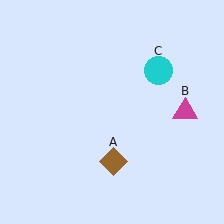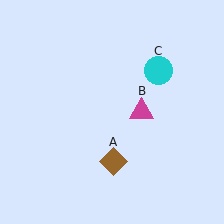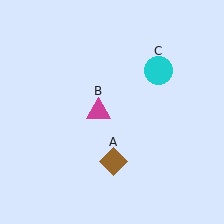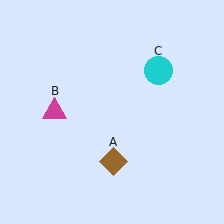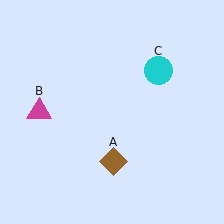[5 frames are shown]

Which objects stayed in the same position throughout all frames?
Brown diamond (object A) and cyan circle (object C) remained stationary.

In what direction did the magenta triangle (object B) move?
The magenta triangle (object B) moved left.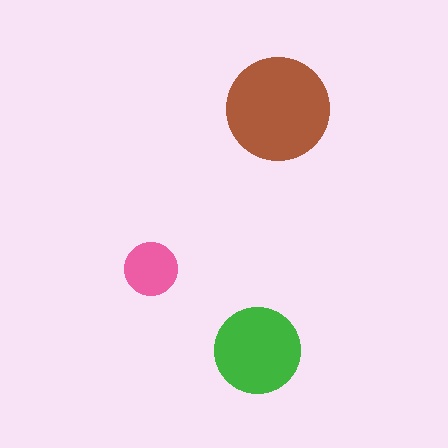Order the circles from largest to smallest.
the brown one, the green one, the pink one.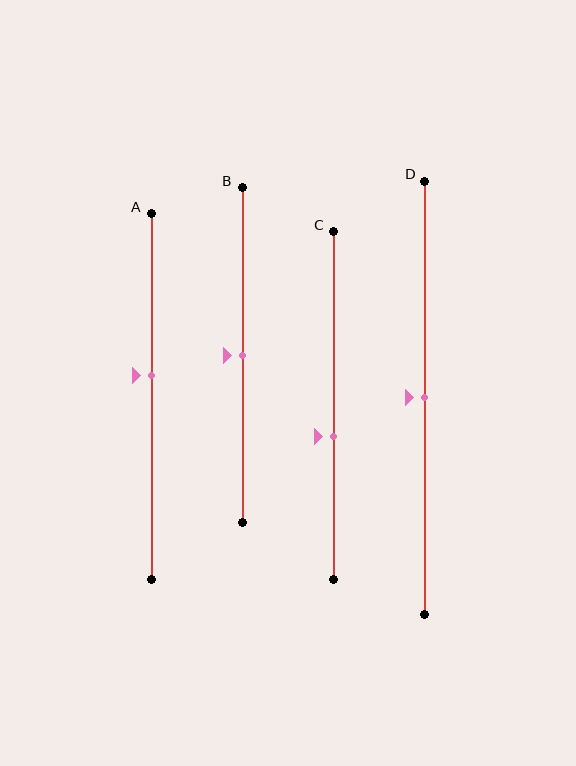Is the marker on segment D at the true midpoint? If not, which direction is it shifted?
Yes, the marker on segment D is at the true midpoint.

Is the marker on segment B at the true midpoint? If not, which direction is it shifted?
Yes, the marker on segment B is at the true midpoint.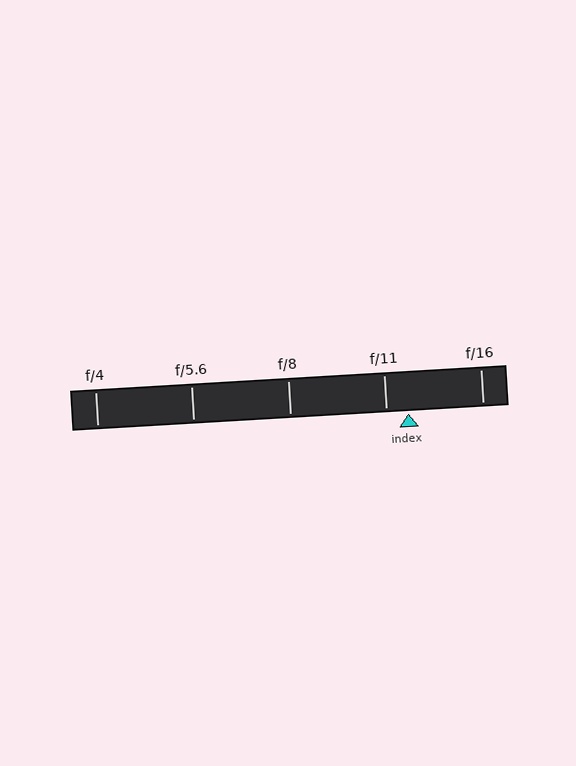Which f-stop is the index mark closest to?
The index mark is closest to f/11.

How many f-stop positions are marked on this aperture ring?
There are 5 f-stop positions marked.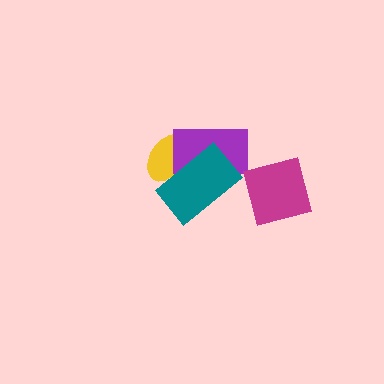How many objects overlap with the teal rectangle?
2 objects overlap with the teal rectangle.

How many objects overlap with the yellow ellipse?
2 objects overlap with the yellow ellipse.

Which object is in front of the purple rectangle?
The teal rectangle is in front of the purple rectangle.